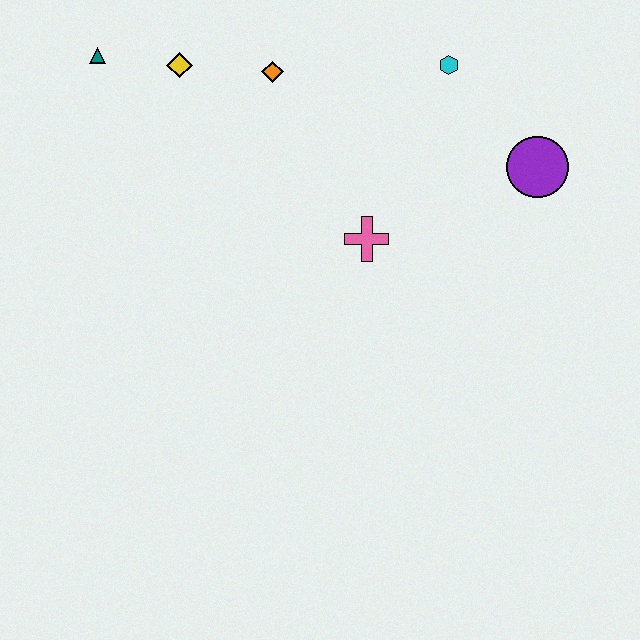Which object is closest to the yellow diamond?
The teal triangle is closest to the yellow diamond.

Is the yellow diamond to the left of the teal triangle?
No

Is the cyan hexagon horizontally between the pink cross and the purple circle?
Yes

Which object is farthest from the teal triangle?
The purple circle is farthest from the teal triangle.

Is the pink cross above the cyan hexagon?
No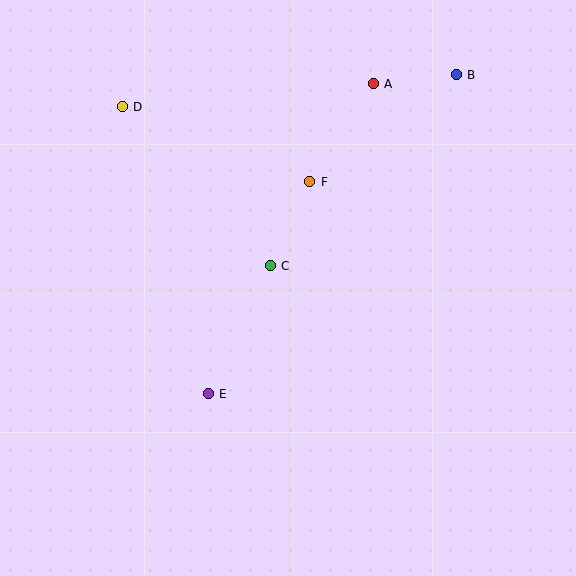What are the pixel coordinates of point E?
Point E is at (208, 394).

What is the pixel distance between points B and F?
The distance between B and F is 182 pixels.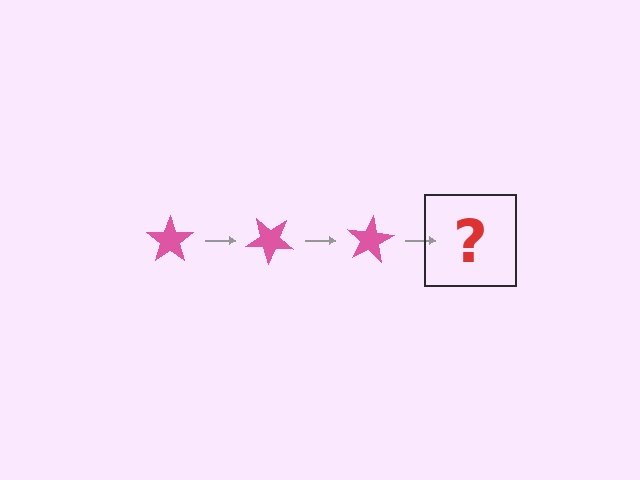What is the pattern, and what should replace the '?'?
The pattern is that the star rotates 40 degrees each step. The '?' should be a pink star rotated 120 degrees.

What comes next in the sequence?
The next element should be a pink star rotated 120 degrees.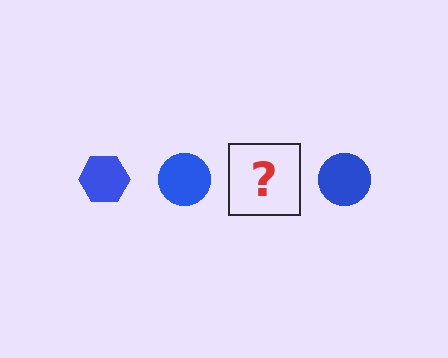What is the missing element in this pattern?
The missing element is a blue hexagon.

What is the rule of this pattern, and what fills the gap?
The rule is that the pattern cycles through hexagon, circle shapes in blue. The gap should be filled with a blue hexagon.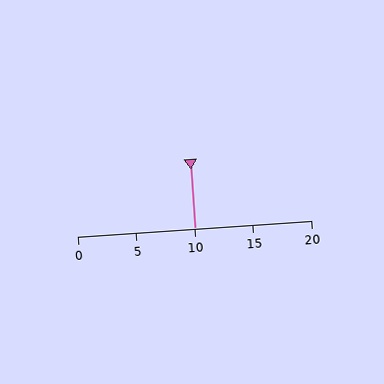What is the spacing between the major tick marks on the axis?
The major ticks are spaced 5 apart.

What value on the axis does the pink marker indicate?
The marker indicates approximately 10.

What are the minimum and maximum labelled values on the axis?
The axis runs from 0 to 20.